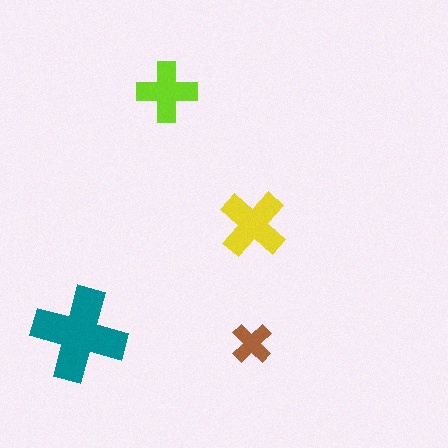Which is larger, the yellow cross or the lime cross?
The yellow one.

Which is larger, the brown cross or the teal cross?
The teal one.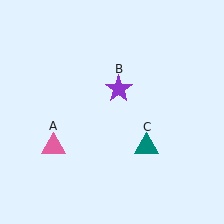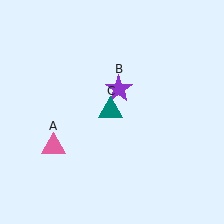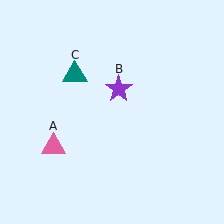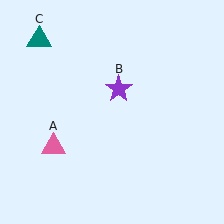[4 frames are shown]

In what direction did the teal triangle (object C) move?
The teal triangle (object C) moved up and to the left.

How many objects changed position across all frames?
1 object changed position: teal triangle (object C).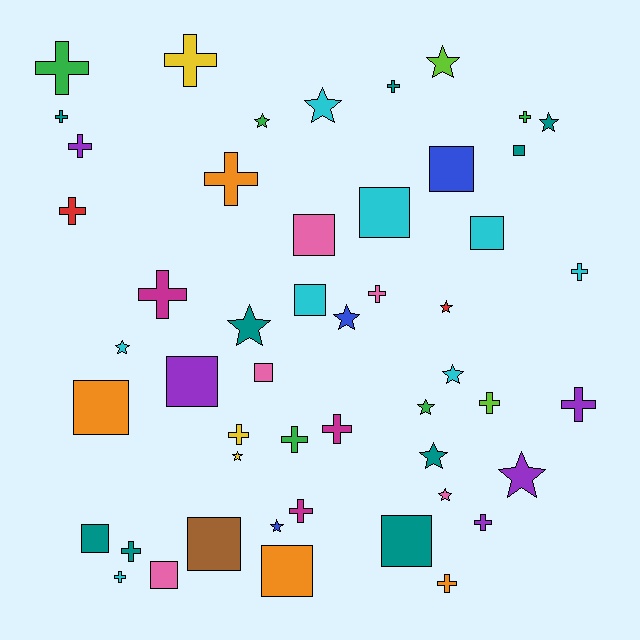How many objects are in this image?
There are 50 objects.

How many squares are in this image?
There are 14 squares.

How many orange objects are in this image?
There are 4 orange objects.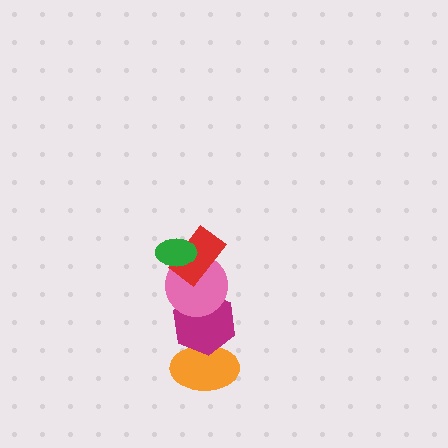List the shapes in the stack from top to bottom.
From top to bottom: the green ellipse, the red rectangle, the pink circle, the magenta hexagon, the orange ellipse.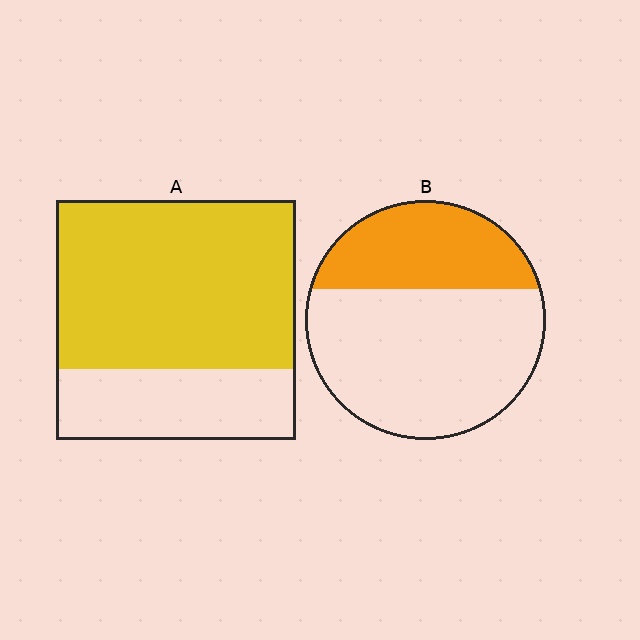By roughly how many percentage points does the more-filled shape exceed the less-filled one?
By roughly 35 percentage points (A over B).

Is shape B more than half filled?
No.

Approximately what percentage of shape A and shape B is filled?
A is approximately 70% and B is approximately 35%.